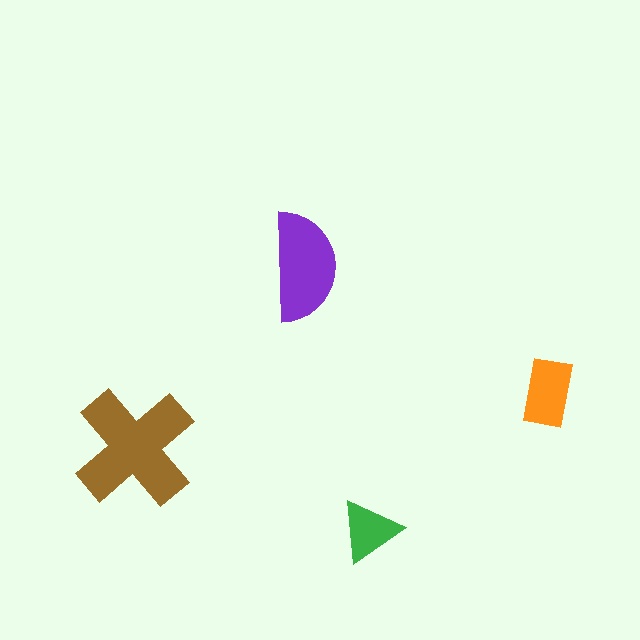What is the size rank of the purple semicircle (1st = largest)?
2nd.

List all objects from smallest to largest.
The green triangle, the orange rectangle, the purple semicircle, the brown cross.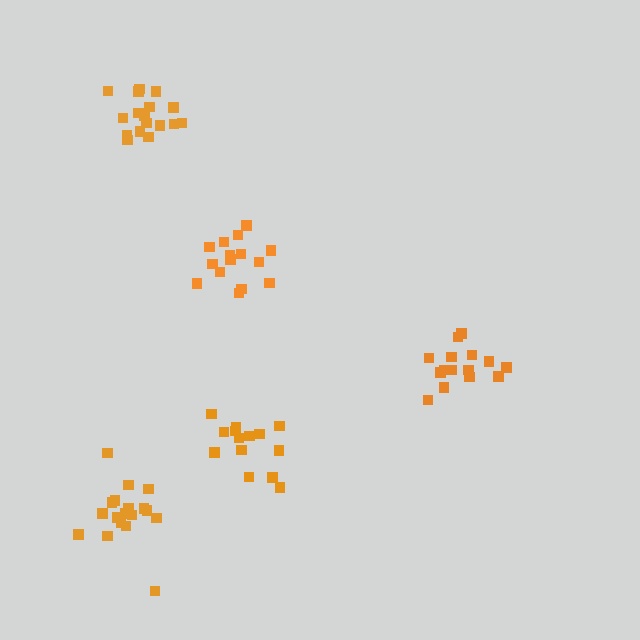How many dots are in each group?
Group 1: 15 dots, Group 2: 15 dots, Group 3: 14 dots, Group 4: 17 dots, Group 5: 18 dots (79 total).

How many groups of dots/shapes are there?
There are 5 groups.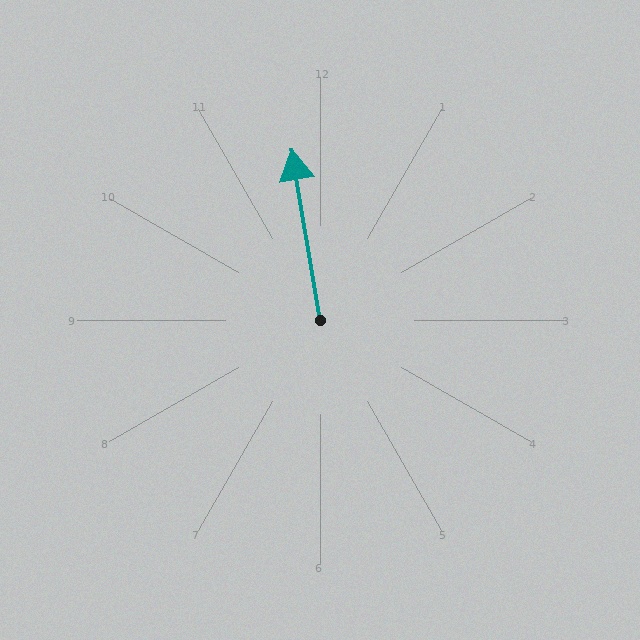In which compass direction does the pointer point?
North.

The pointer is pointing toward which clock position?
Roughly 12 o'clock.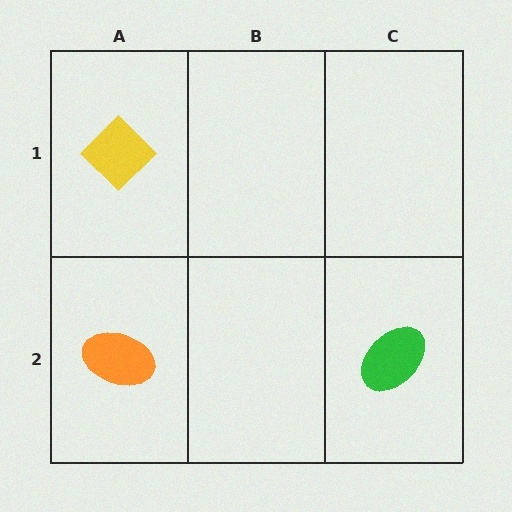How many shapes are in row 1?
1 shape.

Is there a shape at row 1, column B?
No, that cell is empty.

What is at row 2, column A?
An orange ellipse.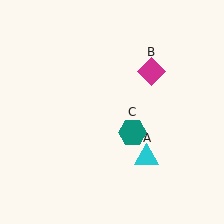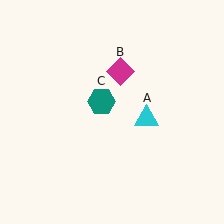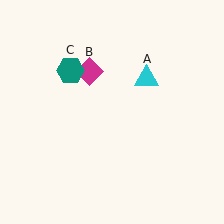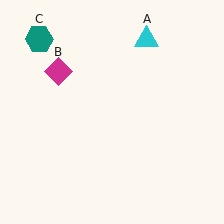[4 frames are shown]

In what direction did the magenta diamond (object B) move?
The magenta diamond (object B) moved left.